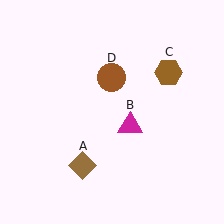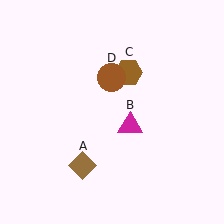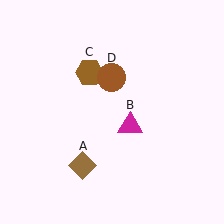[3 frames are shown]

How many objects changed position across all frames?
1 object changed position: brown hexagon (object C).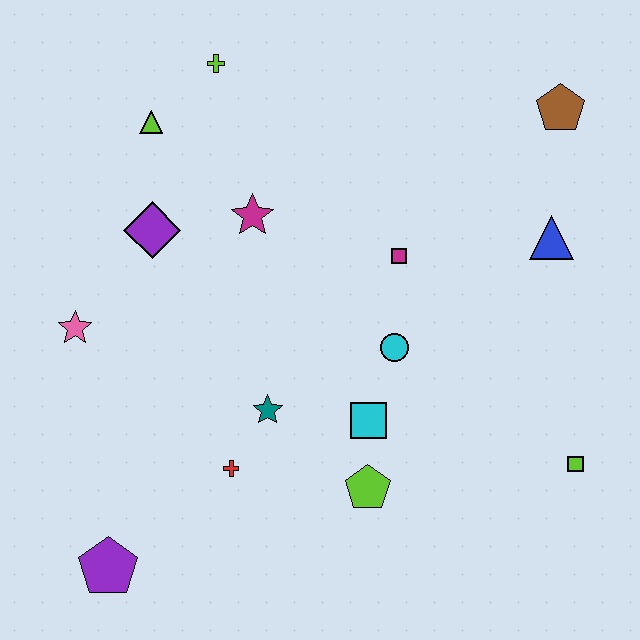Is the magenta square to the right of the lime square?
No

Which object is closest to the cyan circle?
The cyan square is closest to the cyan circle.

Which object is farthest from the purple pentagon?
The brown pentagon is farthest from the purple pentagon.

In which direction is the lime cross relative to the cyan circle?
The lime cross is above the cyan circle.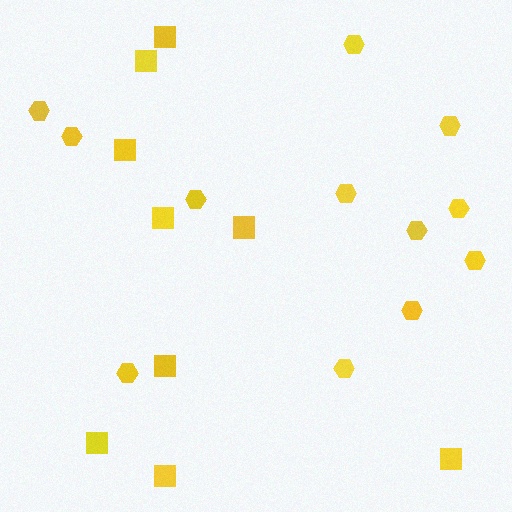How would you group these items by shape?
There are 2 groups: one group of hexagons (12) and one group of squares (9).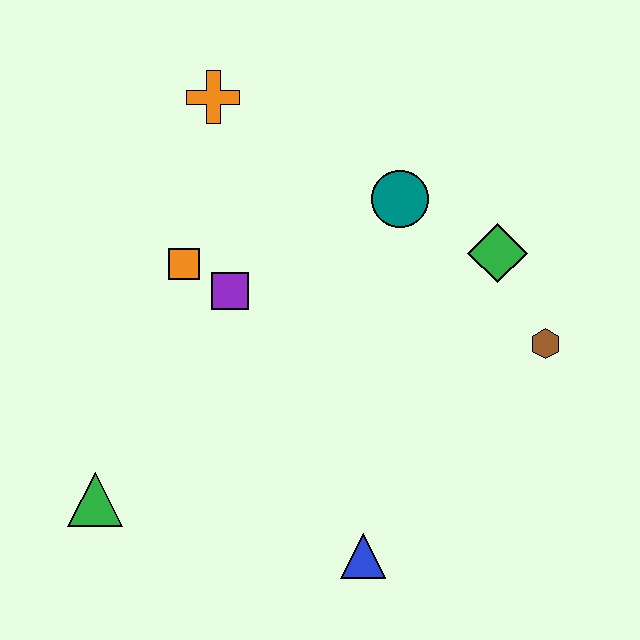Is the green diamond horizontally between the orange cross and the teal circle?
No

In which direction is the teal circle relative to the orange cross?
The teal circle is to the right of the orange cross.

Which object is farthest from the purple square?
The brown hexagon is farthest from the purple square.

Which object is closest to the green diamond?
The brown hexagon is closest to the green diamond.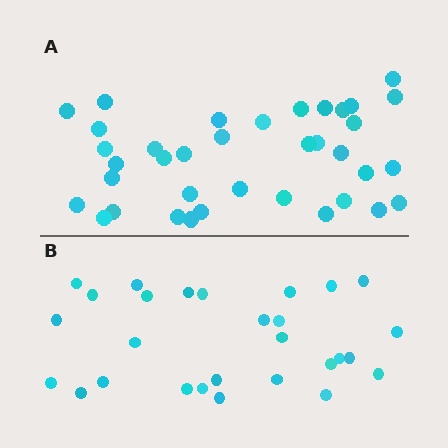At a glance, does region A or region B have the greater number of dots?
Region A (the top region) has more dots.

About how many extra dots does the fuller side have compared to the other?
Region A has roughly 8 or so more dots than region B.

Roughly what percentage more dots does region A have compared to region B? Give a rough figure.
About 30% more.